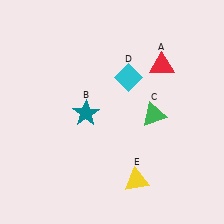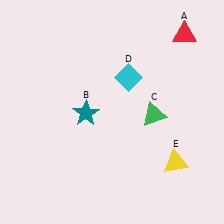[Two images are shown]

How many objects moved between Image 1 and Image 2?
2 objects moved between the two images.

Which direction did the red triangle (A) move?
The red triangle (A) moved up.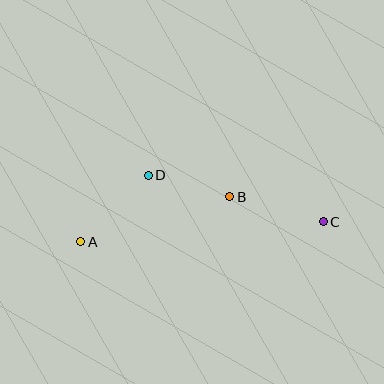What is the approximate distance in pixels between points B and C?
The distance between B and C is approximately 97 pixels.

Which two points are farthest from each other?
Points A and C are farthest from each other.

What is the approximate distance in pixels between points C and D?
The distance between C and D is approximately 181 pixels.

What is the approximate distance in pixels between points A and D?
The distance between A and D is approximately 95 pixels.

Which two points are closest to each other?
Points B and D are closest to each other.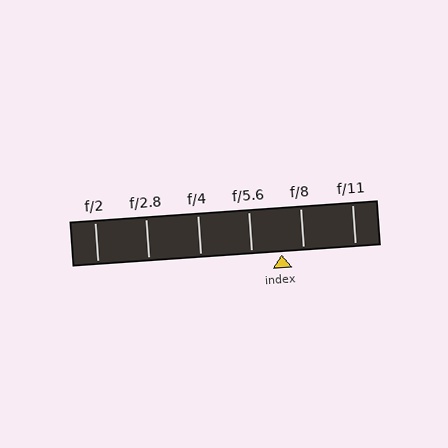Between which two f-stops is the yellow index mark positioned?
The index mark is between f/5.6 and f/8.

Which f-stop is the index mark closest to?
The index mark is closest to f/8.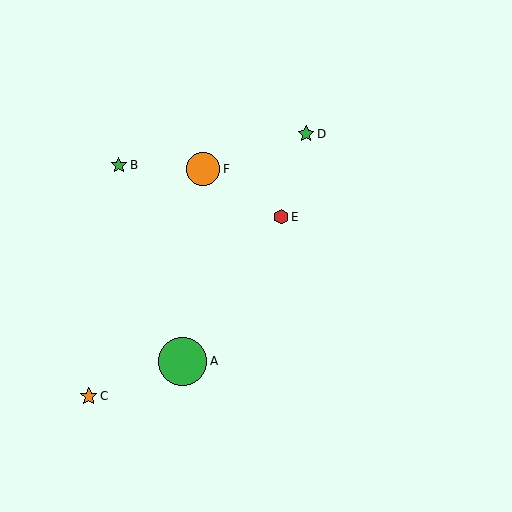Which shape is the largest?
The green circle (labeled A) is the largest.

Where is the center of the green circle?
The center of the green circle is at (183, 361).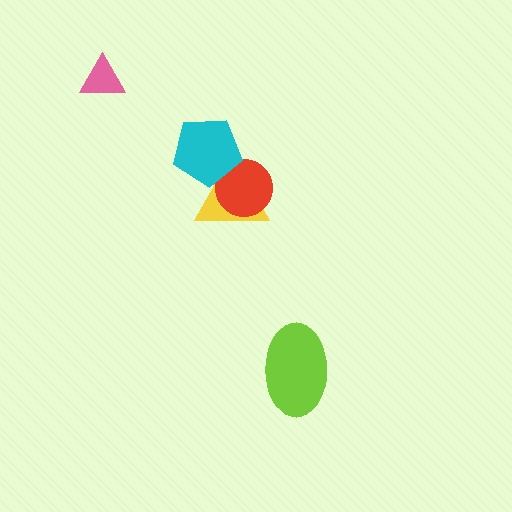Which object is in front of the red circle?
The cyan pentagon is in front of the red circle.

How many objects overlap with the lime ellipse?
0 objects overlap with the lime ellipse.